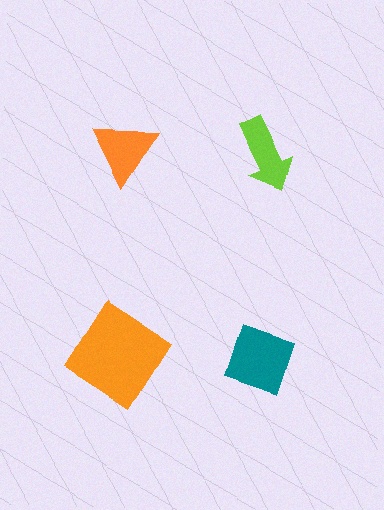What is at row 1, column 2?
A lime arrow.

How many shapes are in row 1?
2 shapes.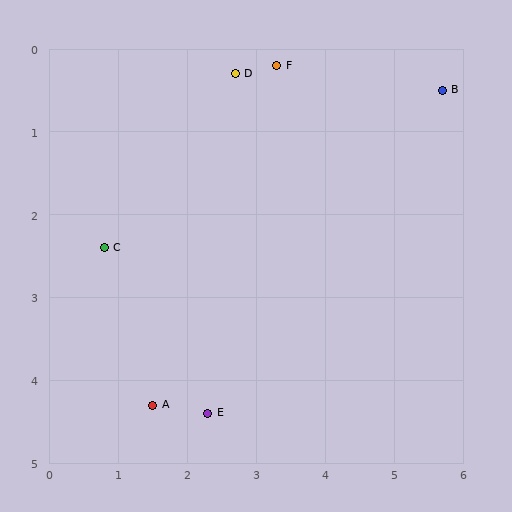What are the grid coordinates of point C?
Point C is at approximately (0.8, 2.4).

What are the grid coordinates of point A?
Point A is at approximately (1.5, 4.3).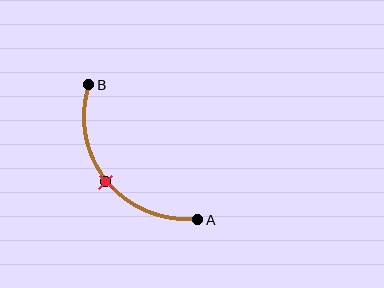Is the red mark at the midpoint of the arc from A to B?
Yes. The red mark lies on the arc at equal arc-length from both A and B — it is the arc midpoint.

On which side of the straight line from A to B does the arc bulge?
The arc bulges below and to the left of the straight line connecting A and B.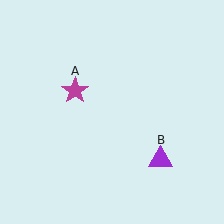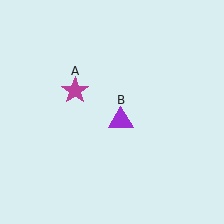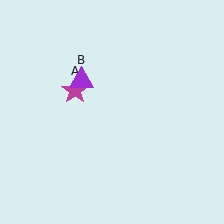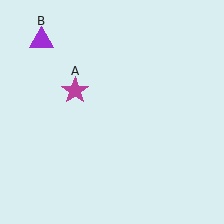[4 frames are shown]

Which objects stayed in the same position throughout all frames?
Magenta star (object A) remained stationary.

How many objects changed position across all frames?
1 object changed position: purple triangle (object B).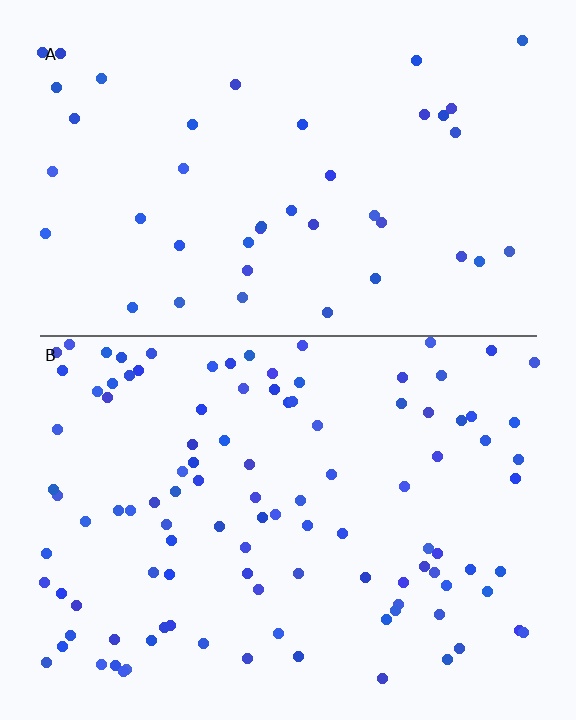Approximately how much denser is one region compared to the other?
Approximately 2.5× — region B over region A.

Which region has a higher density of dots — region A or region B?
B (the bottom).